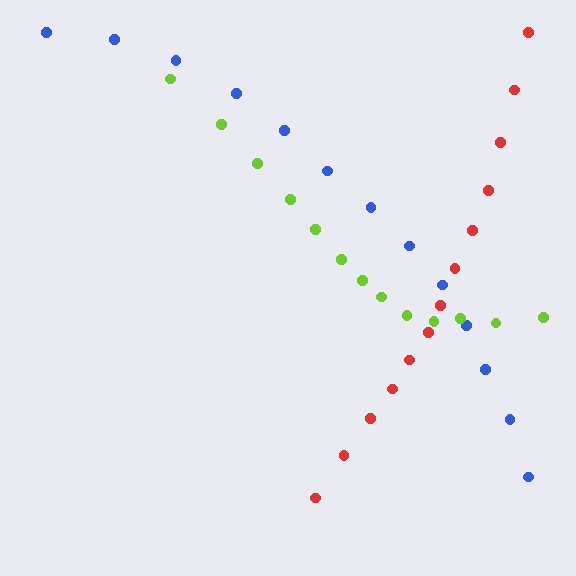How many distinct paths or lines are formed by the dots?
There are 3 distinct paths.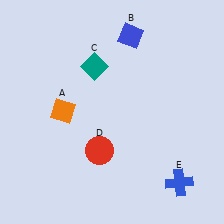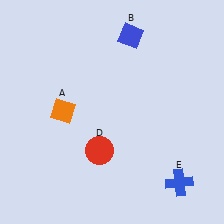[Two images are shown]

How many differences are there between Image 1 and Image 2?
There is 1 difference between the two images.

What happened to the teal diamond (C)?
The teal diamond (C) was removed in Image 2. It was in the top-left area of Image 1.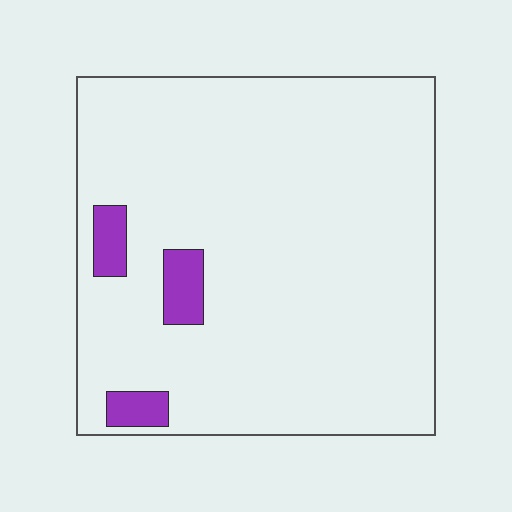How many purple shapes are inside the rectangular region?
3.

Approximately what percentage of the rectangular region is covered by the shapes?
Approximately 5%.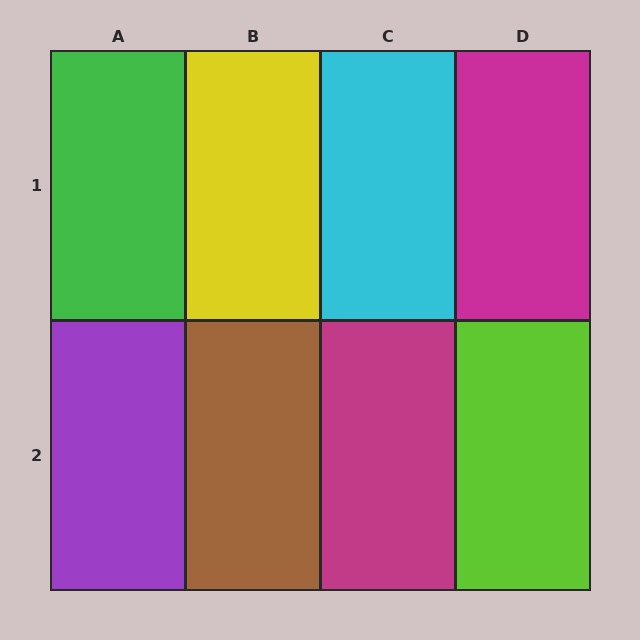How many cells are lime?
1 cell is lime.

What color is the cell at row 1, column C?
Cyan.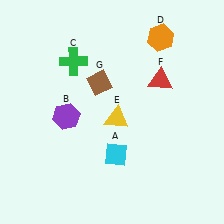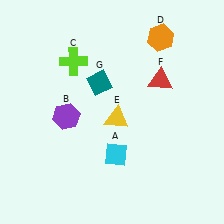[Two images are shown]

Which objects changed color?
C changed from green to lime. G changed from brown to teal.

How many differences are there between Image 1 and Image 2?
There are 2 differences between the two images.